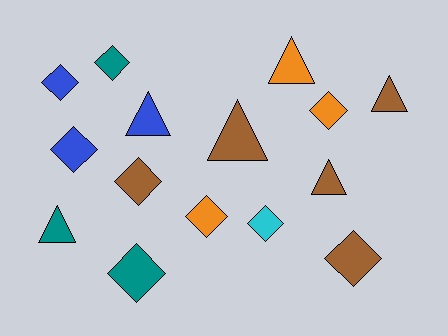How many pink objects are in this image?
There are no pink objects.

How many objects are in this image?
There are 15 objects.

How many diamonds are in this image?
There are 9 diamonds.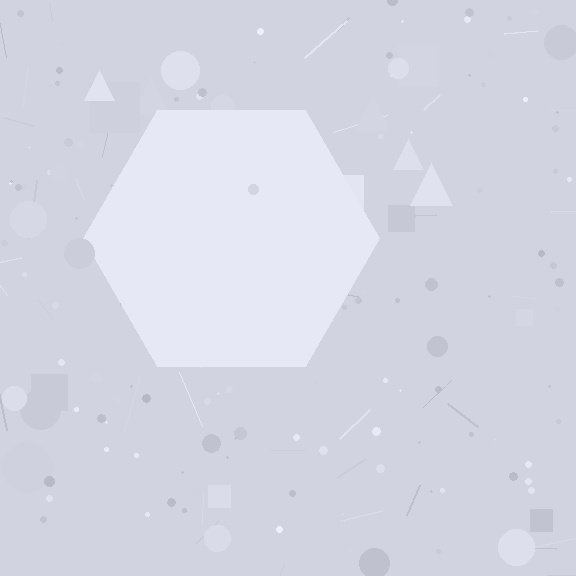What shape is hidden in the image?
A hexagon is hidden in the image.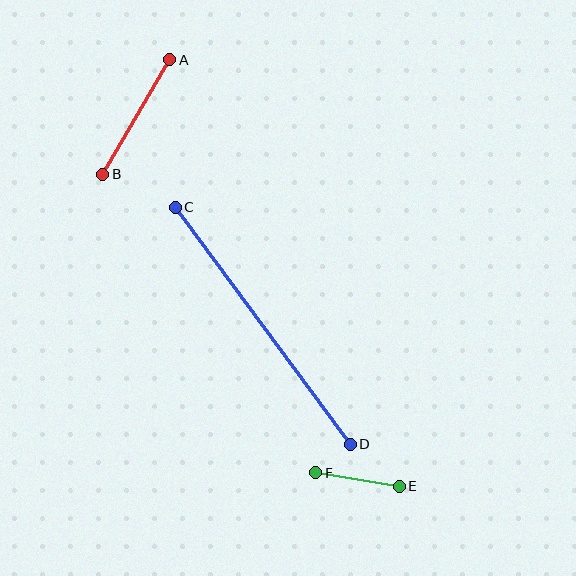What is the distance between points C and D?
The distance is approximately 295 pixels.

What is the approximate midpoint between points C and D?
The midpoint is at approximately (263, 326) pixels.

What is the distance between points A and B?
The distance is approximately 133 pixels.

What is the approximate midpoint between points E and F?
The midpoint is at approximately (357, 479) pixels.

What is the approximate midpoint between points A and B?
The midpoint is at approximately (136, 117) pixels.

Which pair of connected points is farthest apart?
Points C and D are farthest apart.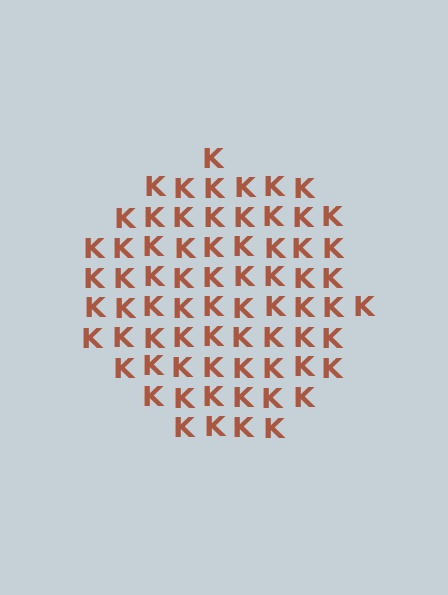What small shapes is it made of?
It is made of small letter K's.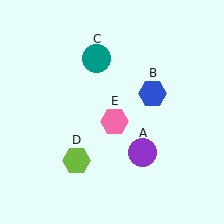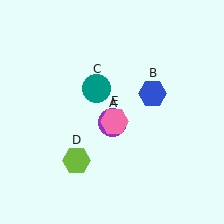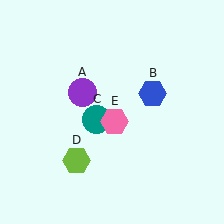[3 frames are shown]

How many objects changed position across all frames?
2 objects changed position: purple circle (object A), teal circle (object C).